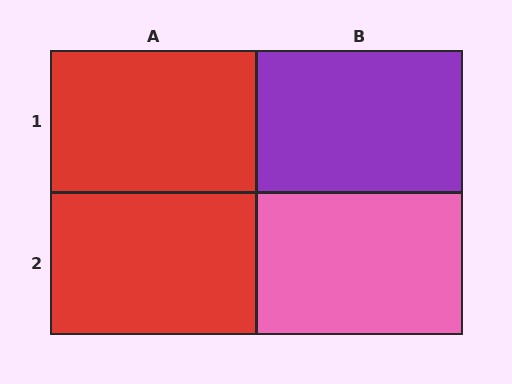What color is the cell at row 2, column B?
Pink.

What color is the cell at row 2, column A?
Red.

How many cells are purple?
1 cell is purple.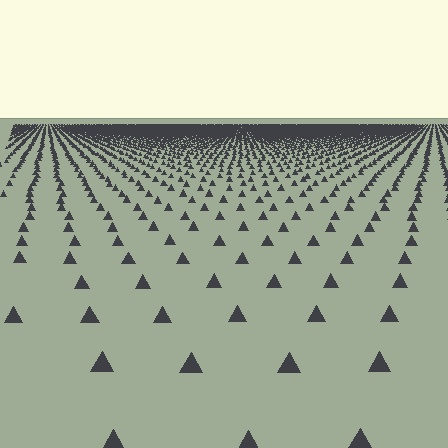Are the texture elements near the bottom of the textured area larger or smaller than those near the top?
Larger. Near the bottom, elements are closer to the viewer and appear at a bigger on-screen size.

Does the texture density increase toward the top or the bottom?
Density increases toward the top.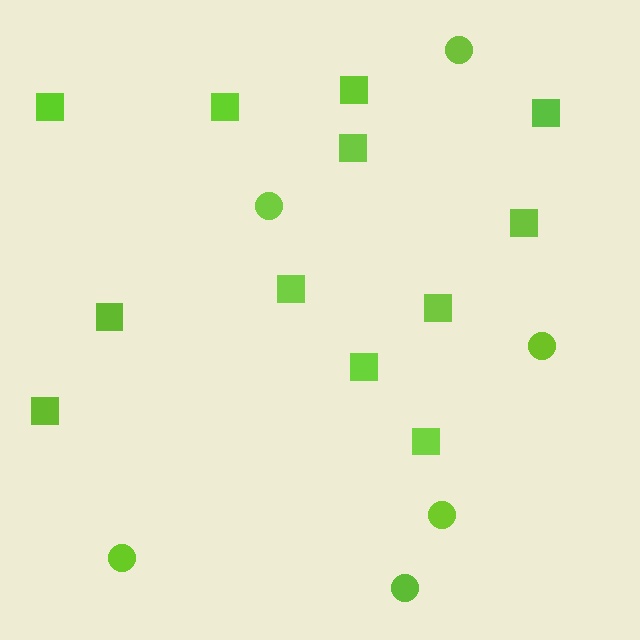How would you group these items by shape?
There are 2 groups: one group of circles (6) and one group of squares (12).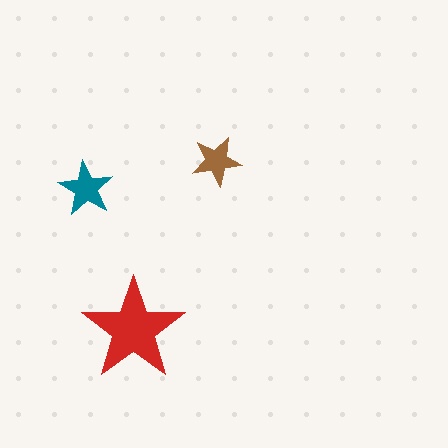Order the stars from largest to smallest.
the red one, the teal one, the brown one.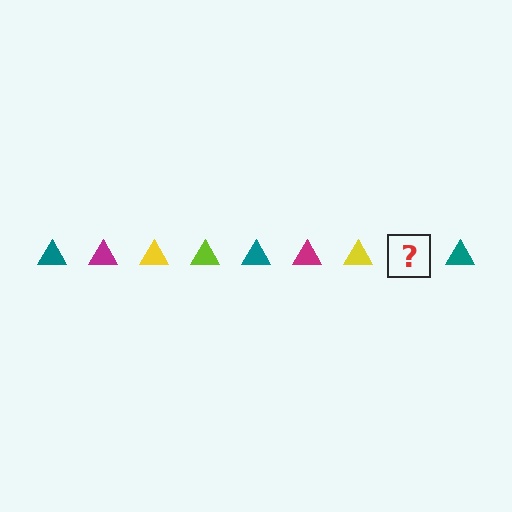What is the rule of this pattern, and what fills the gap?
The rule is that the pattern cycles through teal, magenta, yellow, lime triangles. The gap should be filled with a lime triangle.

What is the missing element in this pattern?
The missing element is a lime triangle.